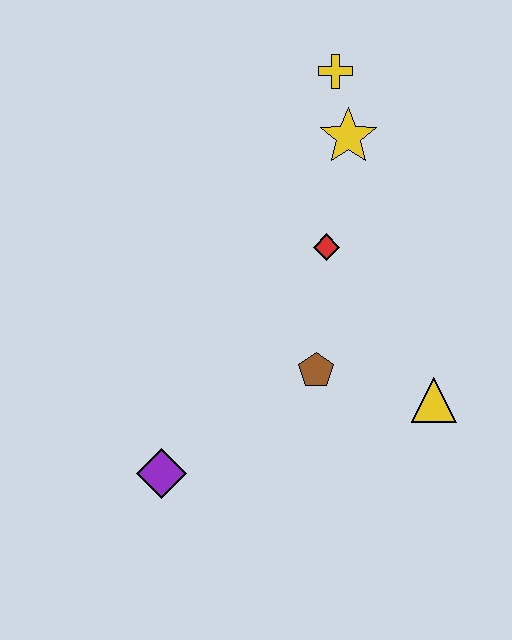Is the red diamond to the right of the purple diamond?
Yes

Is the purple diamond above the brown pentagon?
No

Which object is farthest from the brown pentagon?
The yellow cross is farthest from the brown pentagon.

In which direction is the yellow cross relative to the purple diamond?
The yellow cross is above the purple diamond.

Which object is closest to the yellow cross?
The yellow star is closest to the yellow cross.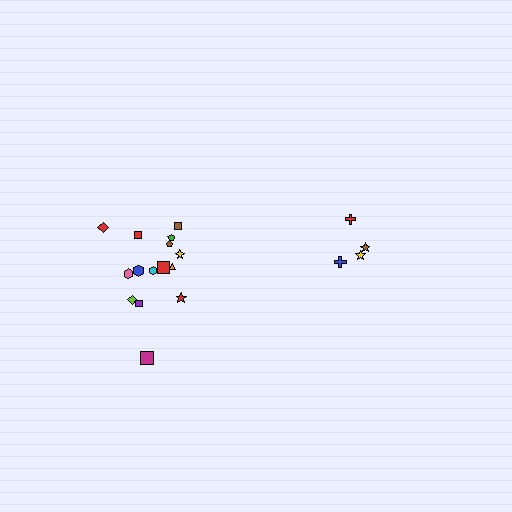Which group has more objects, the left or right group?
The left group.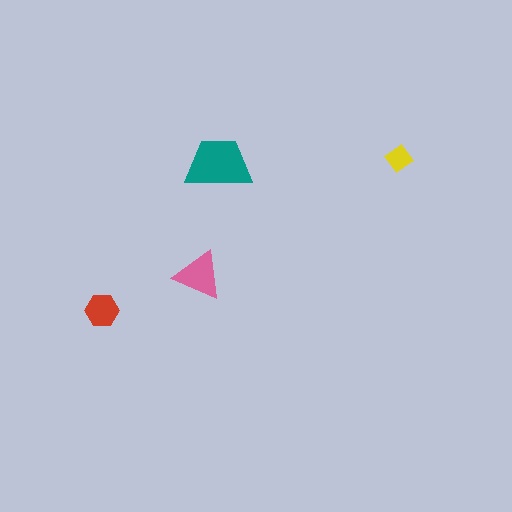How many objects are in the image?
There are 4 objects in the image.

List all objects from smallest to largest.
The yellow diamond, the red hexagon, the pink triangle, the teal trapezoid.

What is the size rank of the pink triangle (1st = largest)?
2nd.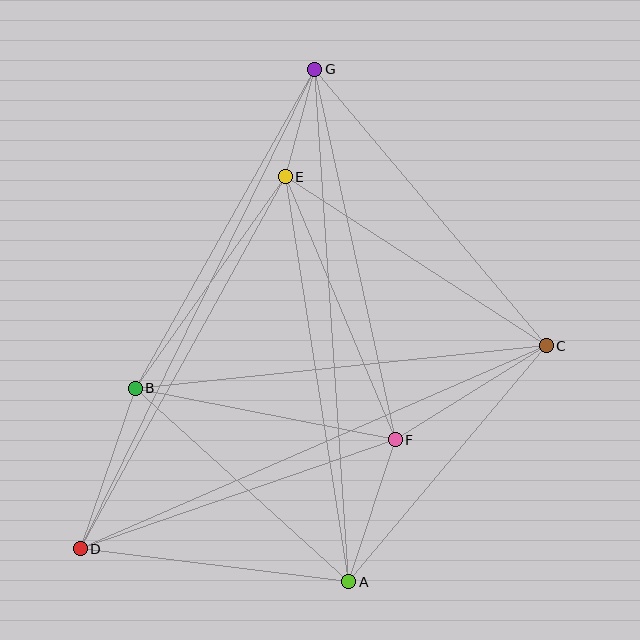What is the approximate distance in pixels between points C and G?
The distance between C and G is approximately 361 pixels.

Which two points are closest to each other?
Points E and G are closest to each other.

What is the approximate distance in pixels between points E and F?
The distance between E and F is approximately 285 pixels.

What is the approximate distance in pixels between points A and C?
The distance between A and C is approximately 308 pixels.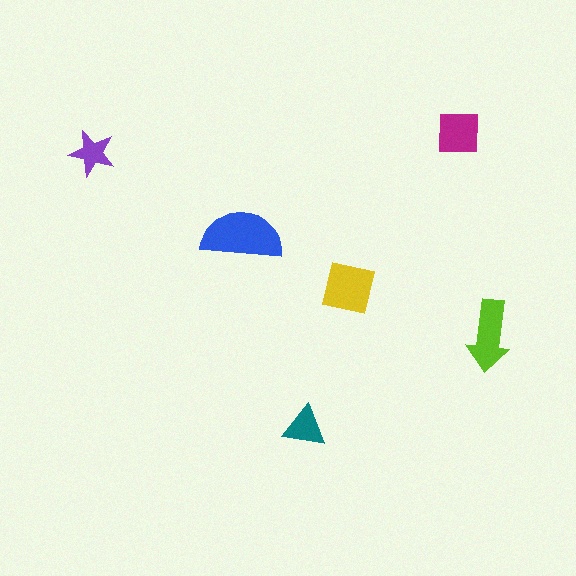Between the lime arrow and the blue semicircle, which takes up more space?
The blue semicircle.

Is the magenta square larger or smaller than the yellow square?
Smaller.